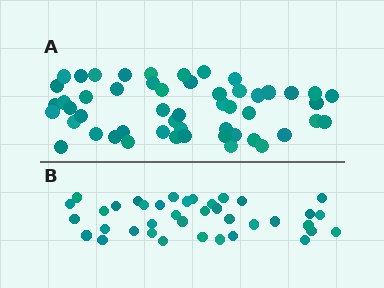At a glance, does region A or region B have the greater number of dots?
Region A (the top region) has more dots.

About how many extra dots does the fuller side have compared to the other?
Region A has approximately 15 more dots than region B.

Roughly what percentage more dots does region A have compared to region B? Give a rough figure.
About 35% more.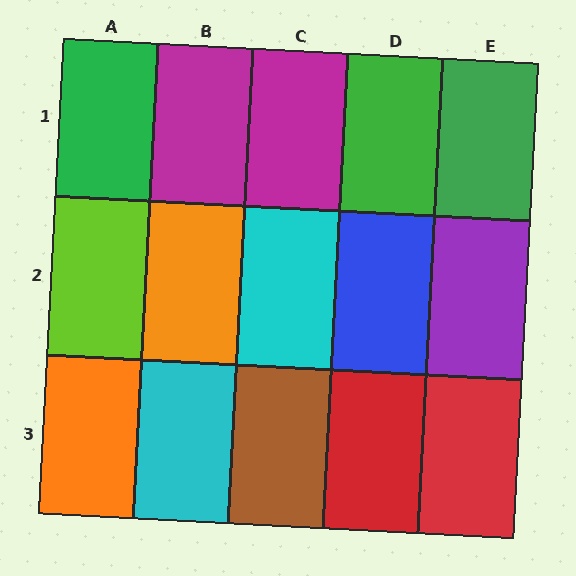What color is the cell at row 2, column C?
Cyan.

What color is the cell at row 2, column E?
Purple.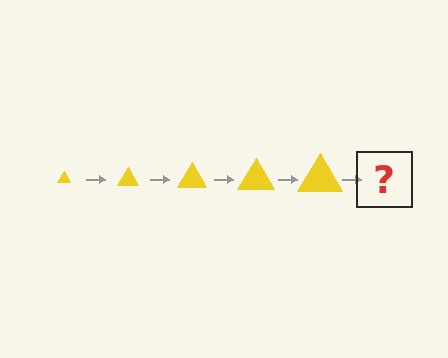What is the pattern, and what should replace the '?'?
The pattern is that the triangle gets progressively larger each step. The '?' should be a yellow triangle, larger than the previous one.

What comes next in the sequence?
The next element should be a yellow triangle, larger than the previous one.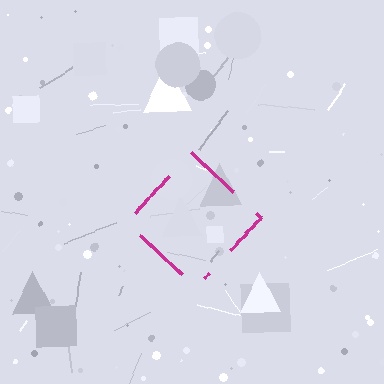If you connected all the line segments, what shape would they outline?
They would outline a diamond.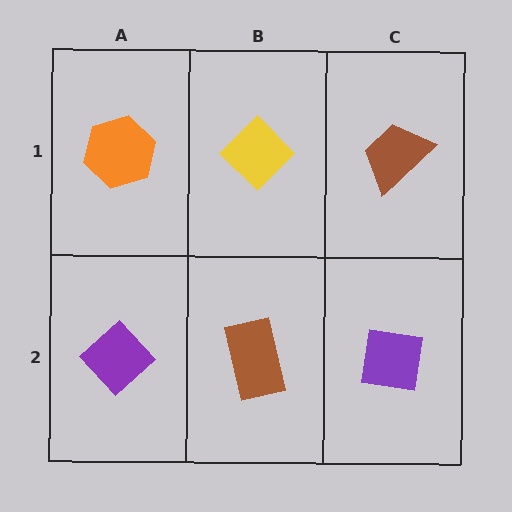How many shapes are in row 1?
3 shapes.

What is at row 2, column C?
A purple square.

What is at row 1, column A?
An orange hexagon.